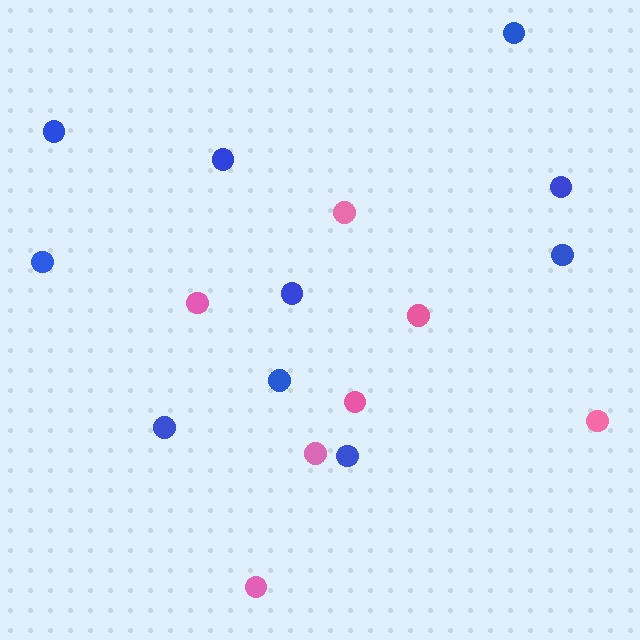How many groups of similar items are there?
There are 2 groups: one group of pink circles (7) and one group of blue circles (10).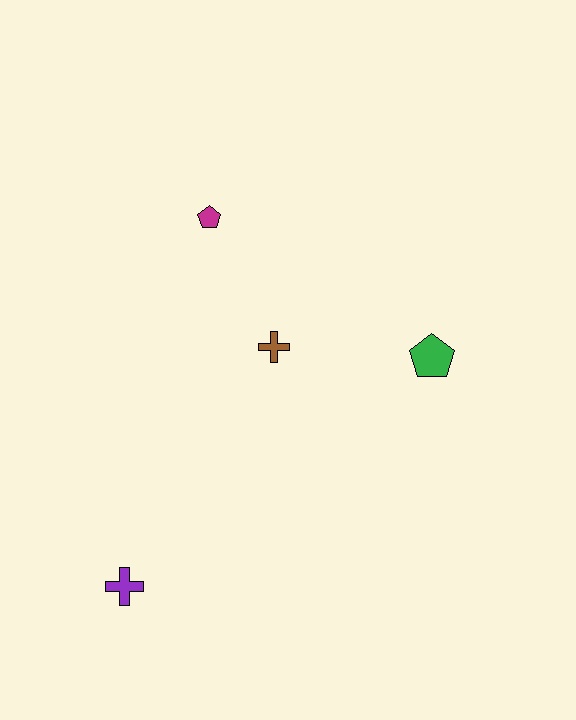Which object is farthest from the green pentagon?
The purple cross is farthest from the green pentagon.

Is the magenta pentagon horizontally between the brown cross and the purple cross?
Yes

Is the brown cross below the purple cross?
No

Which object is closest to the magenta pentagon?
The brown cross is closest to the magenta pentagon.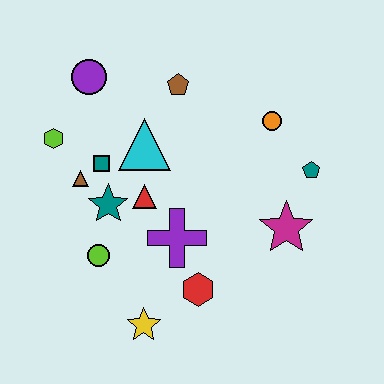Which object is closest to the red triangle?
The teal star is closest to the red triangle.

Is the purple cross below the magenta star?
Yes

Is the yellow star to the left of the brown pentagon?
Yes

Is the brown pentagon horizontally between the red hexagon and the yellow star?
Yes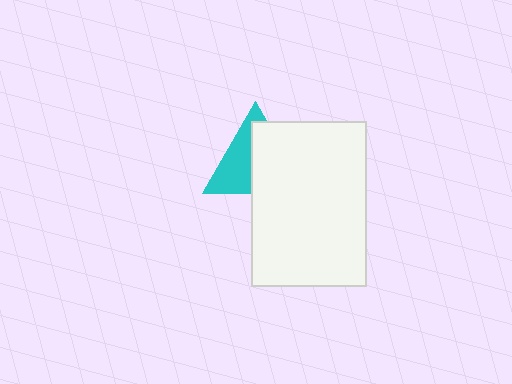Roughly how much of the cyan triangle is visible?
About half of it is visible (roughly 47%).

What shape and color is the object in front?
The object in front is a white rectangle.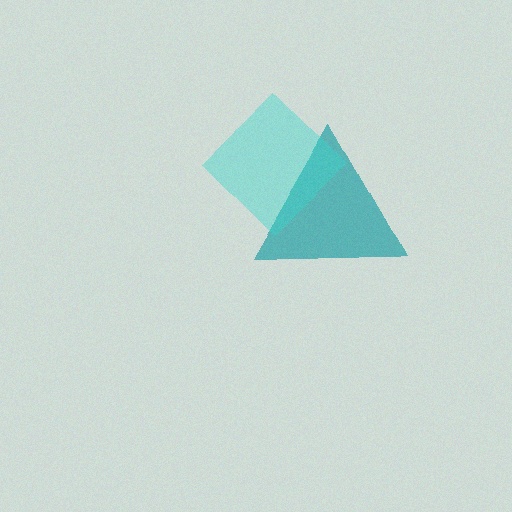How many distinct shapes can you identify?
There are 2 distinct shapes: a teal triangle, a cyan diamond.